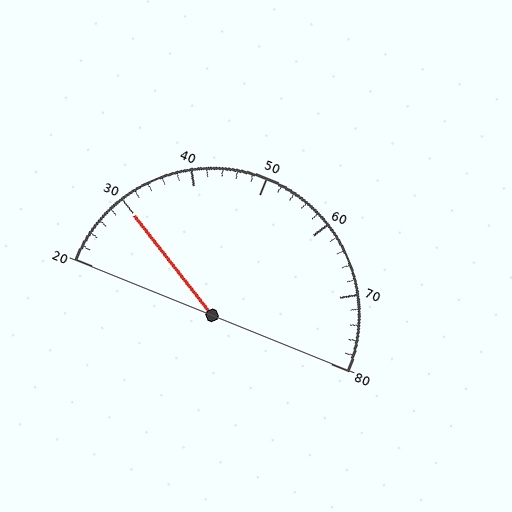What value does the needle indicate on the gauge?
The needle indicates approximately 30.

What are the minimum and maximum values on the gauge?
The gauge ranges from 20 to 80.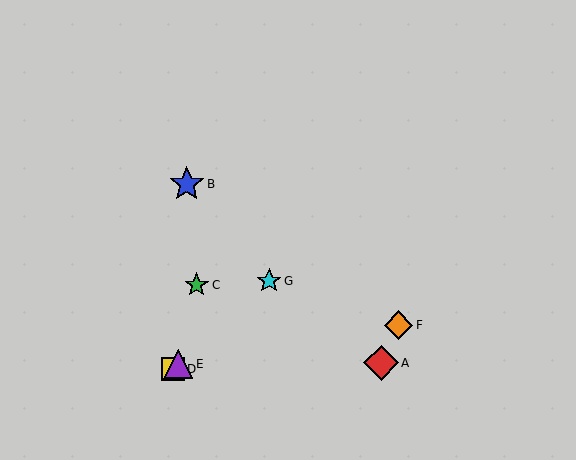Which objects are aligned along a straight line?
Objects D, E, G are aligned along a straight line.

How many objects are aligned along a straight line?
3 objects (D, E, G) are aligned along a straight line.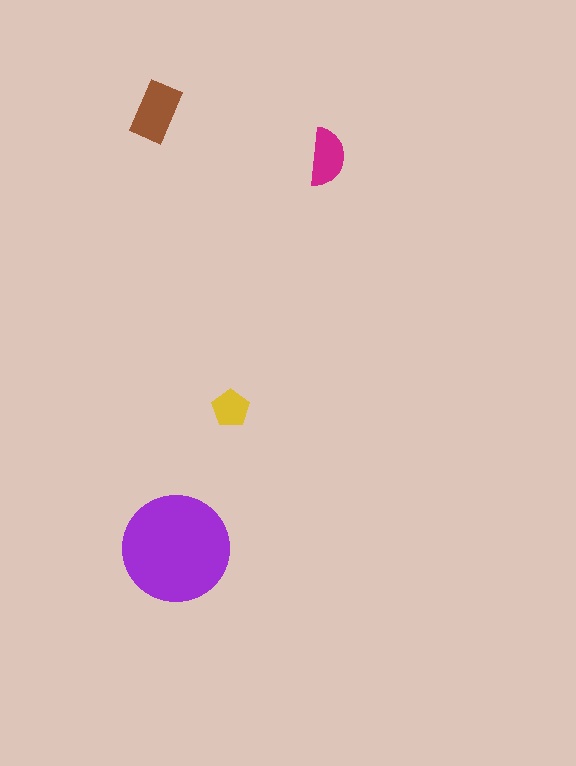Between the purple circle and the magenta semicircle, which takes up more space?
The purple circle.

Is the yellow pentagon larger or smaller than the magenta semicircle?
Smaller.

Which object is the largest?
The purple circle.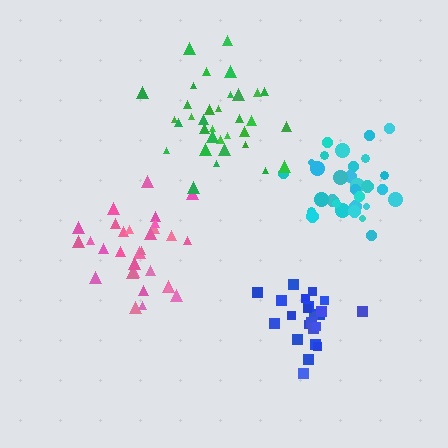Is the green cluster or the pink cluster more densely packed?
Pink.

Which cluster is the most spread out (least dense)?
Green.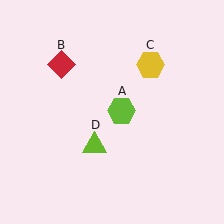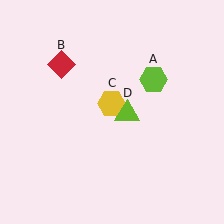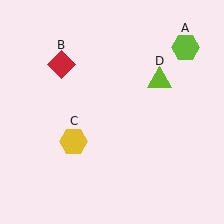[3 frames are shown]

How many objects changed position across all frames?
3 objects changed position: lime hexagon (object A), yellow hexagon (object C), lime triangle (object D).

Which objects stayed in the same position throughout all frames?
Red diamond (object B) remained stationary.